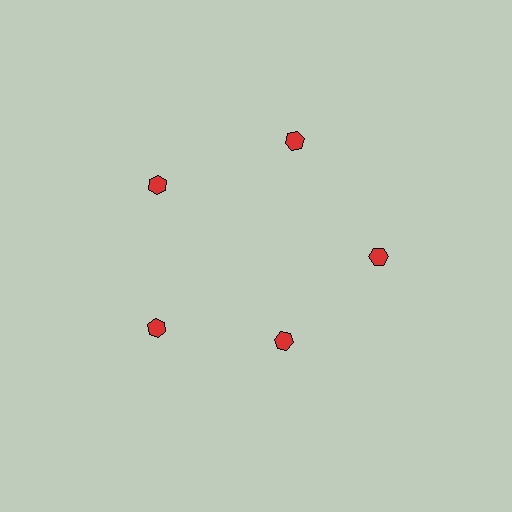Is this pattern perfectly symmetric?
No. The 5 red hexagons are arranged in a ring, but one element near the 5 o'clock position is pulled inward toward the center, breaking the 5-fold rotational symmetry.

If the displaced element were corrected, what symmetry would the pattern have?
It would have 5-fold rotational symmetry — the pattern would map onto itself every 72 degrees.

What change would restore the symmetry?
The symmetry would be restored by moving it outward, back onto the ring so that all 5 hexagons sit at equal angles and equal distance from the center.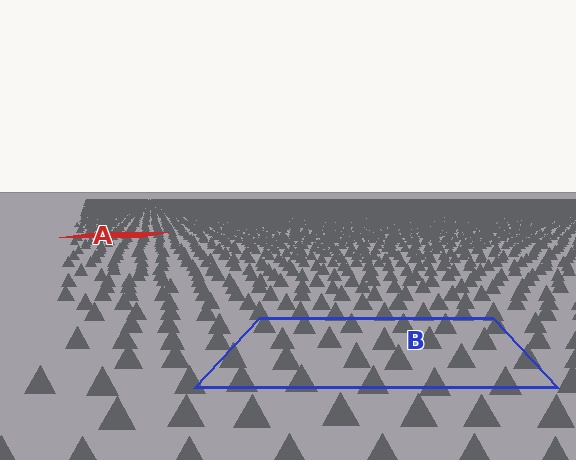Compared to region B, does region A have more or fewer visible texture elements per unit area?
Region A has more texture elements per unit area — they are packed more densely because it is farther away.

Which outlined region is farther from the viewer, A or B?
Region A is farther from the viewer — the texture elements inside it appear smaller and more densely packed.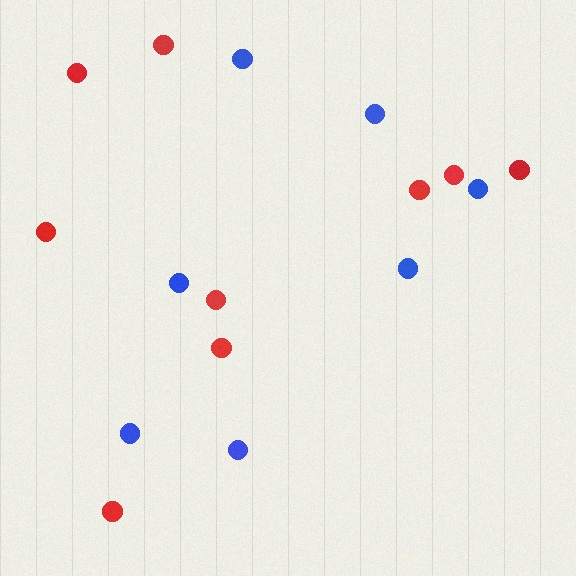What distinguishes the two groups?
There are 2 groups: one group of red circles (9) and one group of blue circles (7).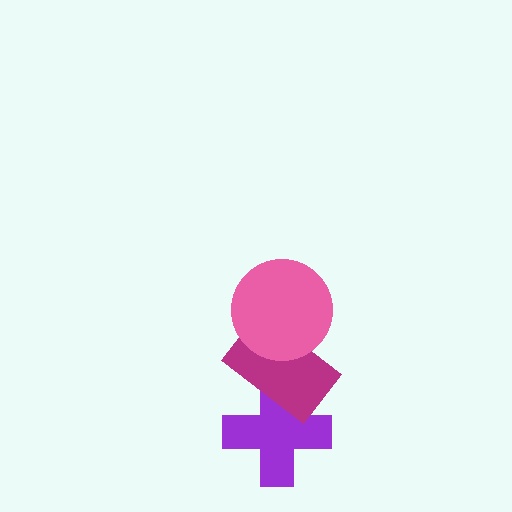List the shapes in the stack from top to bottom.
From top to bottom: the pink circle, the magenta rectangle, the purple cross.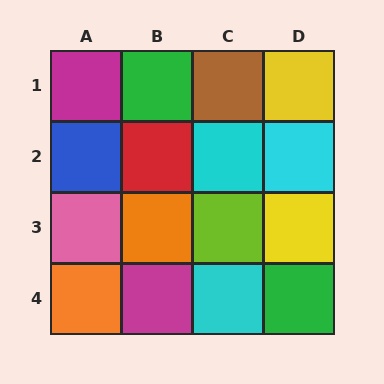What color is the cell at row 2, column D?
Cyan.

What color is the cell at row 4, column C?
Cyan.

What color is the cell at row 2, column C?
Cyan.